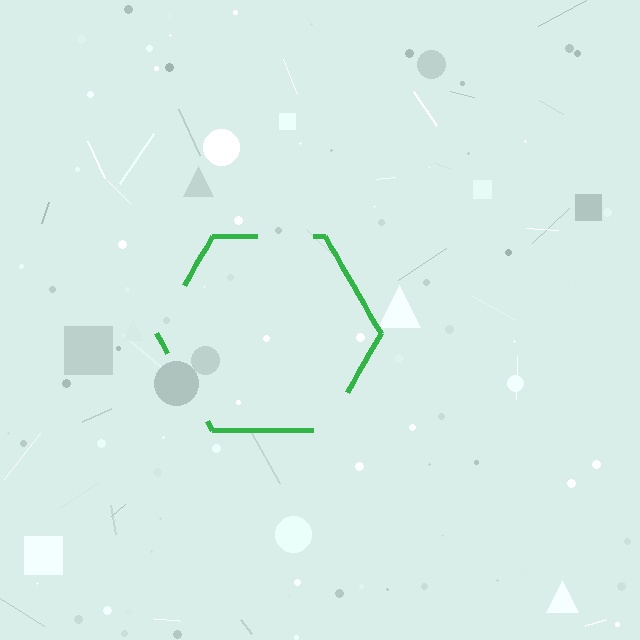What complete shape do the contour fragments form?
The contour fragments form a hexagon.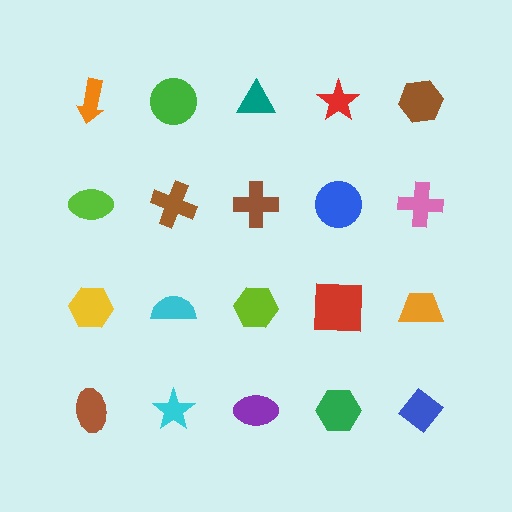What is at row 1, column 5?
A brown hexagon.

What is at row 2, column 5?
A pink cross.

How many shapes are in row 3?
5 shapes.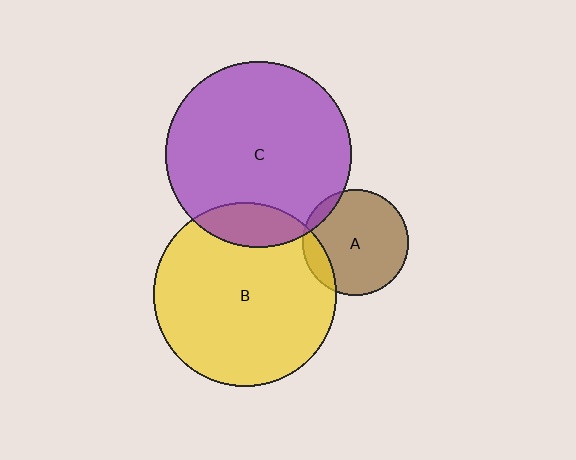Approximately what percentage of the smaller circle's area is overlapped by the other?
Approximately 5%.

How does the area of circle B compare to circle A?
Approximately 3.0 times.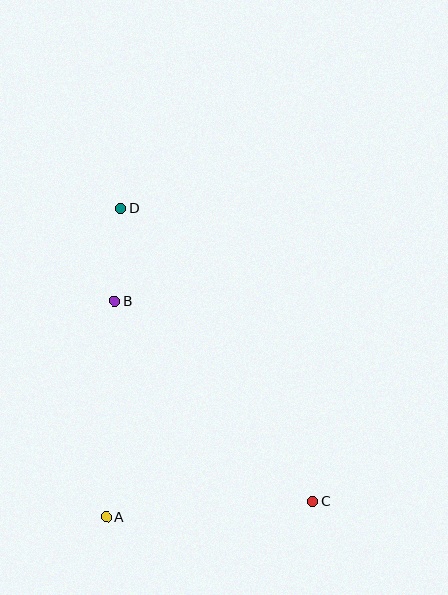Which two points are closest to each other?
Points B and D are closest to each other.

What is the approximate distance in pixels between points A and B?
The distance between A and B is approximately 216 pixels.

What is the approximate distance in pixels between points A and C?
The distance between A and C is approximately 207 pixels.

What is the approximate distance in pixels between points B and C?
The distance between B and C is approximately 281 pixels.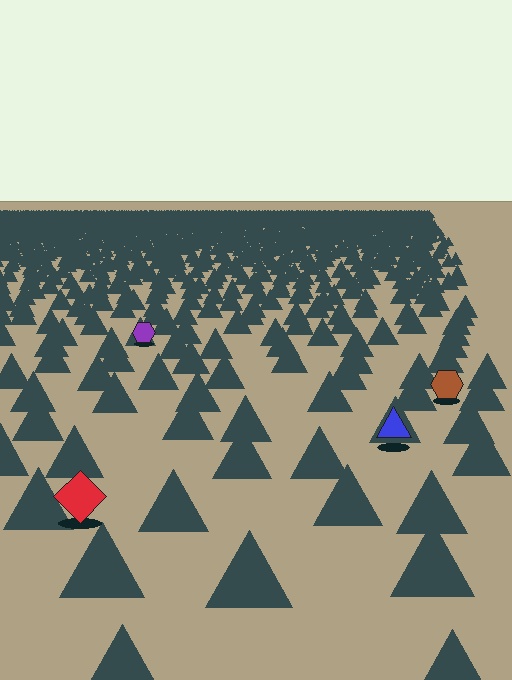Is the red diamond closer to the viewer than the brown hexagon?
Yes. The red diamond is closer — you can tell from the texture gradient: the ground texture is coarser near it.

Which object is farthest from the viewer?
The purple hexagon is farthest from the viewer. It appears smaller and the ground texture around it is denser.